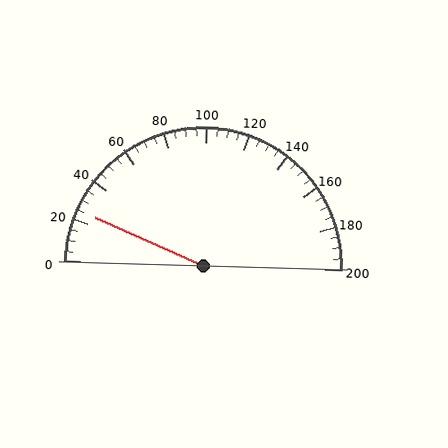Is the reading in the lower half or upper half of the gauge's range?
The reading is in the lower half of the range (0 to 200).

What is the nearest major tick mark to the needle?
The nearest major tick mark is 20.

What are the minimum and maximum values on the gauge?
The gauge ranges from 0 to 200.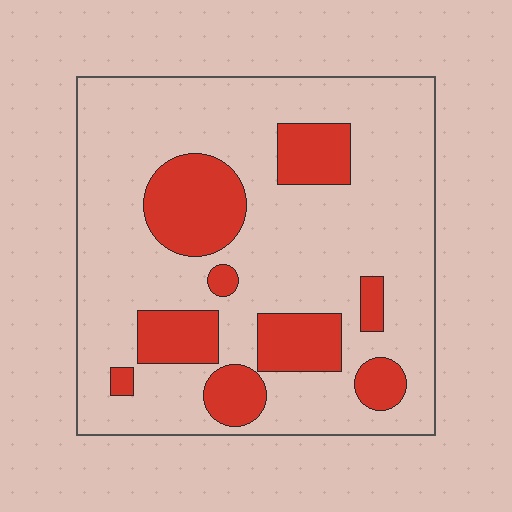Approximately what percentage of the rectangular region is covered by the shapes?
Approximately 25%.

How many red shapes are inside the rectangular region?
9.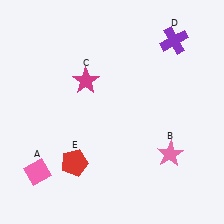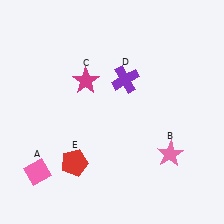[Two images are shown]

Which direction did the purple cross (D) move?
The purple cross (D) moved left.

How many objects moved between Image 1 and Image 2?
1 object moved between the two images.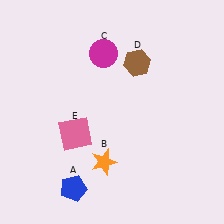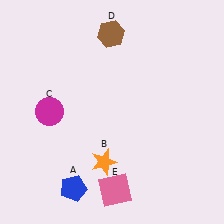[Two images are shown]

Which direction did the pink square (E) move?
The pink square (E) moved down.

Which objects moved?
The objects that moved are: the magenta circle (C), the brown hexagon (D), the pink square (E).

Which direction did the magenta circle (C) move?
The magenta circle (C) moved down.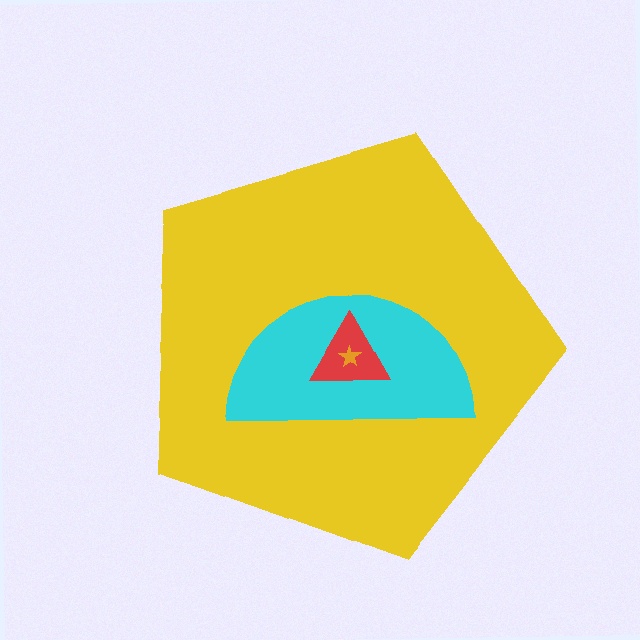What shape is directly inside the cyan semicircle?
The red triangle.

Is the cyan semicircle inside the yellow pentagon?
Yes.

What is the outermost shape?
The yellow pentagon.